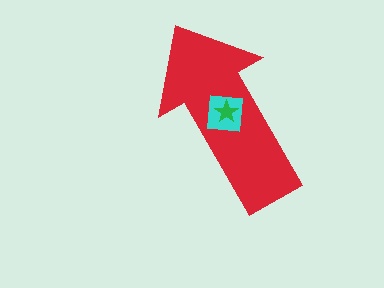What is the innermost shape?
The green star.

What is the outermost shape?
The red arrow.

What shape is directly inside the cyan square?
The green star.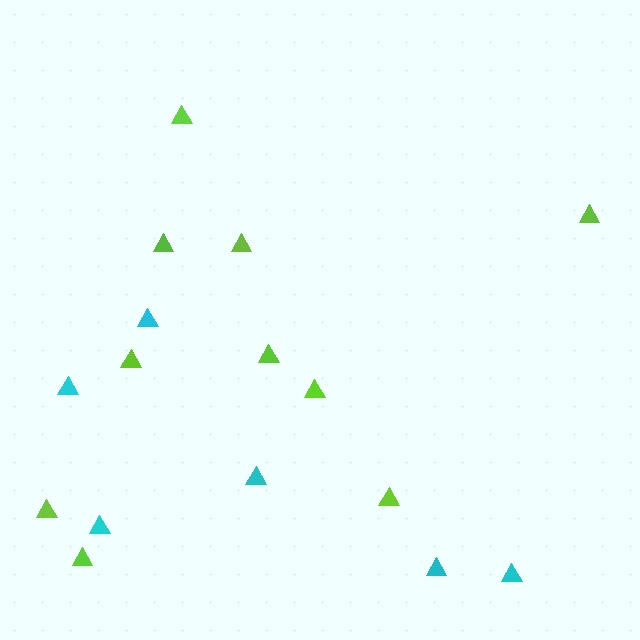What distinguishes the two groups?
There are 2 groups: one group of cyan triangles (6) and one group of lime triangles (10).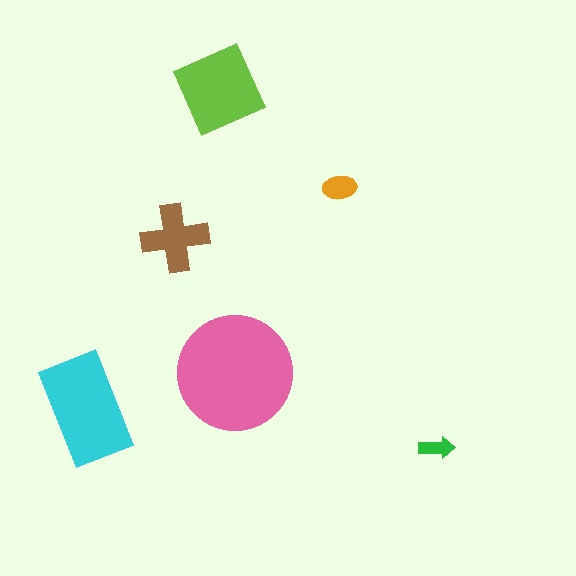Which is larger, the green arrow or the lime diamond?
The lime diamond.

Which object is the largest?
The pink circle.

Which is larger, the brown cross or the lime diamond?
The lime diamond.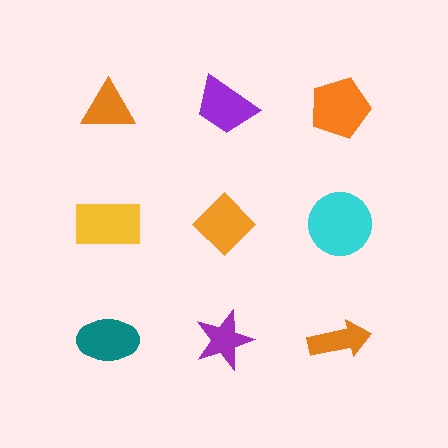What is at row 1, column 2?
A purple trapezoid.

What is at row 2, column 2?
An orange diamond.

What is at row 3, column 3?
An orange arrow.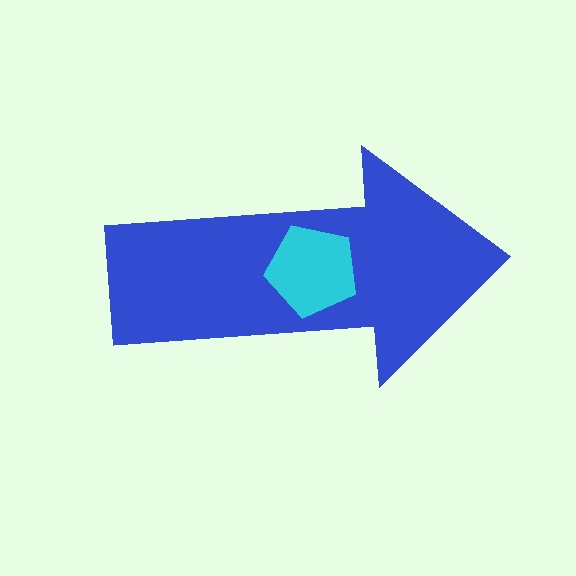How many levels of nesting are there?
2.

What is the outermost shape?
The blue arrow.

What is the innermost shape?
The cyan pentagon.